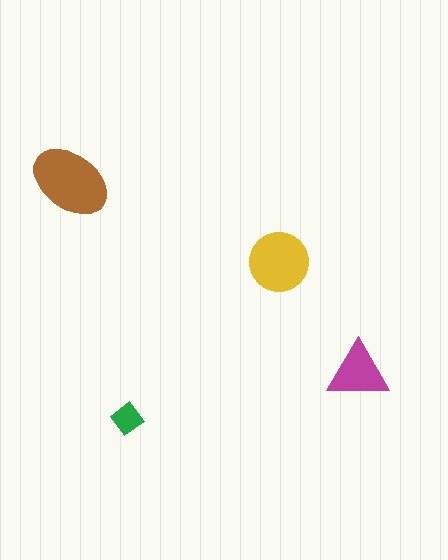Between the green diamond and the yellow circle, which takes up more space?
The yellow circle.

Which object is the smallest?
The green diamond.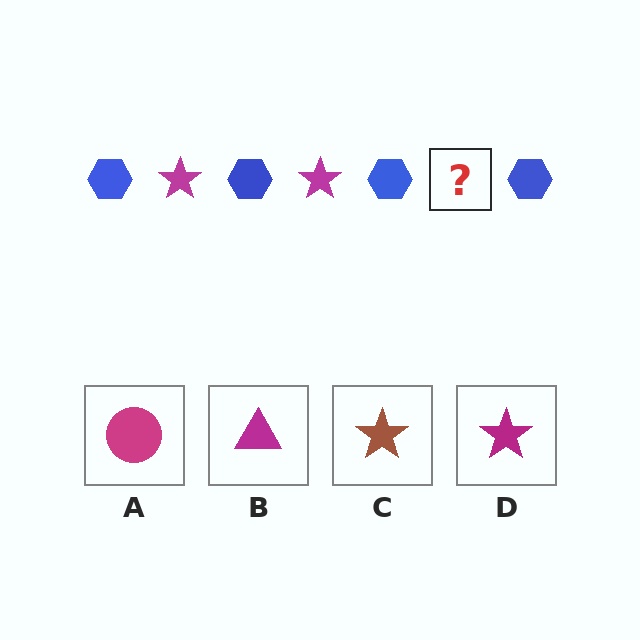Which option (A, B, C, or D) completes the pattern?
D.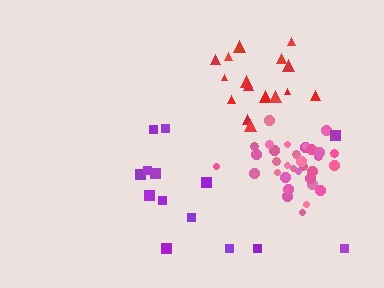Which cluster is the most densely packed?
Pink.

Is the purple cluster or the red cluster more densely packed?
Red.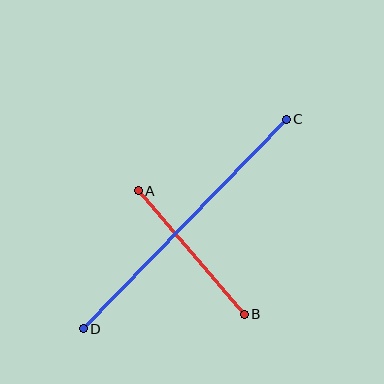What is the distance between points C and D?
The distance is approximately 291 pixels.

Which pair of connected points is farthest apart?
Points C and D are farthest apart.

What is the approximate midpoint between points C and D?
The midpoint is at approximately (185, 224) pixels.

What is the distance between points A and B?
The distance is approximately 163 pixels.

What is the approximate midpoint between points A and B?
The midpoint is at approximately (191, 252) pixels.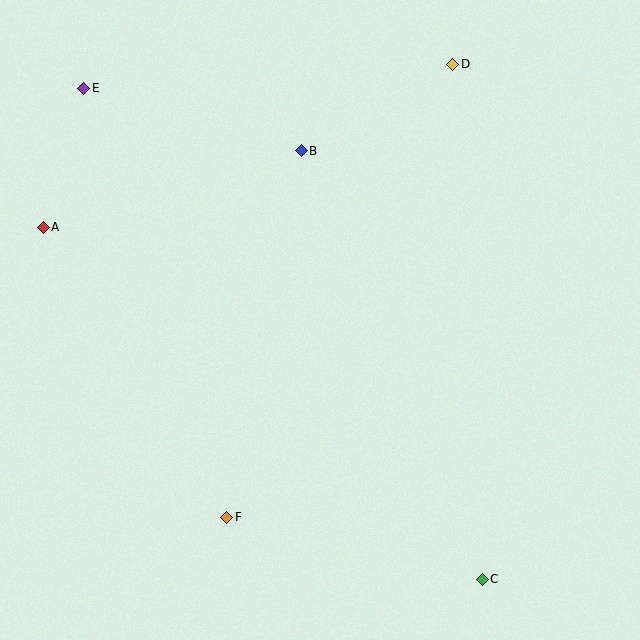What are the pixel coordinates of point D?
Point D is at (453, 64).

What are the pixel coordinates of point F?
Point F is at (227, 517).